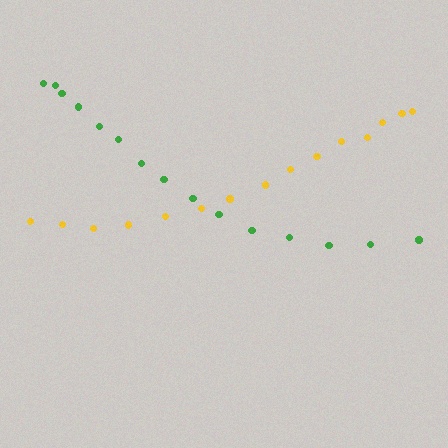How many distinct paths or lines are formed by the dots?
There are 2 distinct paths.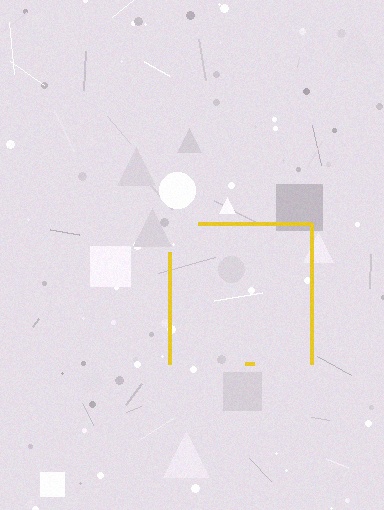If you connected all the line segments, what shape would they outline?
They would outline a square.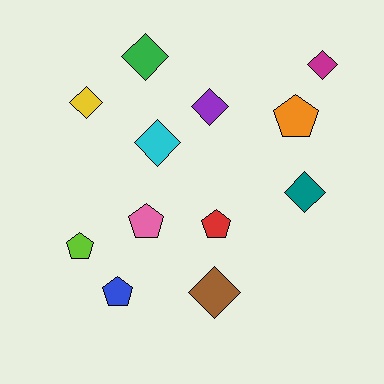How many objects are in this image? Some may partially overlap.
There are 12 objects.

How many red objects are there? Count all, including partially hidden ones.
There is 1 red object.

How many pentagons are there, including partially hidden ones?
There are 5 pentagons.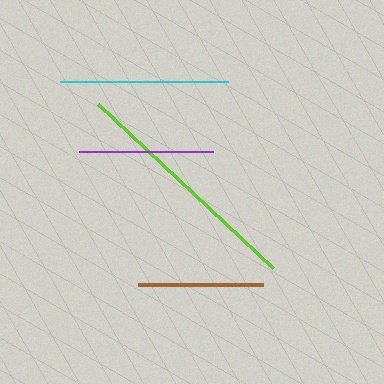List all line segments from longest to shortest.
From longest to shortest: lime, cyan, purple, brown.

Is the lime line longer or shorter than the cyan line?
The lime line is longer than the cyan line.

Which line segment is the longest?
The lime line is the longest at approximately 240 pixels.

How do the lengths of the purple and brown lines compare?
The purple and brown lines are approximately the same length.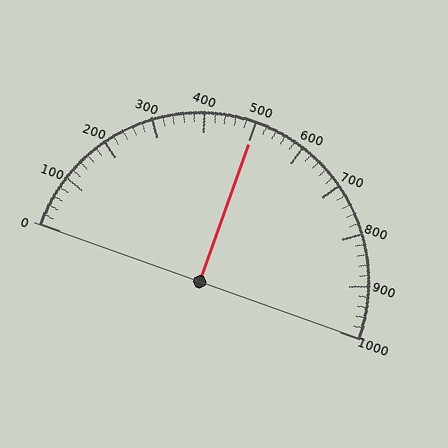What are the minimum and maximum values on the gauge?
The gauge ranges from 0 to 1000.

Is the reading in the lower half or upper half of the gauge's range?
The reading is in the upper half of the range (0 to 1000).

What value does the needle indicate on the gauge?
The needle indicates approximately 500.